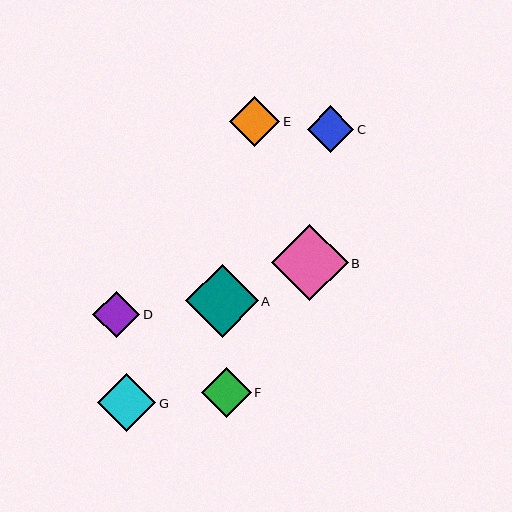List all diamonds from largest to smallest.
From largest to smallest: B, A, G, F, E, C, D.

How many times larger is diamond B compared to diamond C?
Diamond B is approximately 1.6 times the size of diamond C.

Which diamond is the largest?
Diamond B is the largest with a size of approximately 76 pixels.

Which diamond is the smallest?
Diamond D is the smallest with a size of approximately 47 pixels.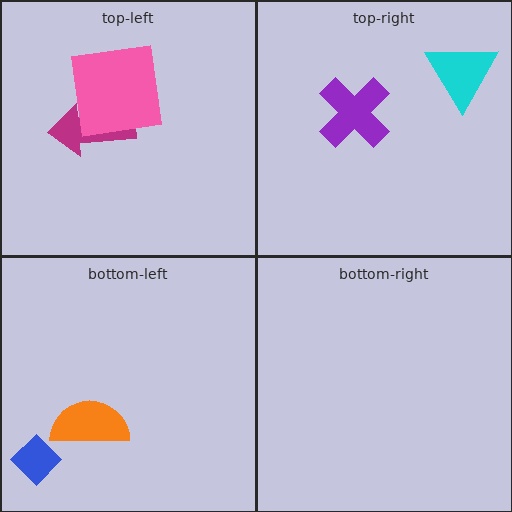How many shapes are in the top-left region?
2.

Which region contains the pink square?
The top-left region.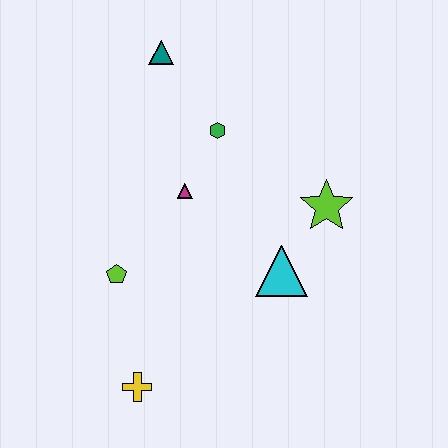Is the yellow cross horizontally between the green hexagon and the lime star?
No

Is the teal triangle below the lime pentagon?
No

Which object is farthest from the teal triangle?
The yellow cross is farthest from the teal triangle.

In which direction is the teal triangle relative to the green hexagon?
The teal triangle is above the green hexagon.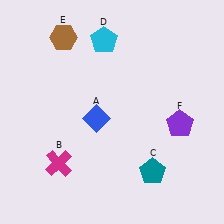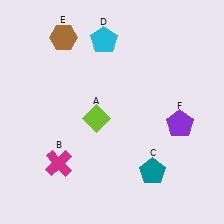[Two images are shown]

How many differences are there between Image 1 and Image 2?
There is 1 difference between the two images.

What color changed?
The diamond (A) changed from blue in Image 1 to lime in Image 2.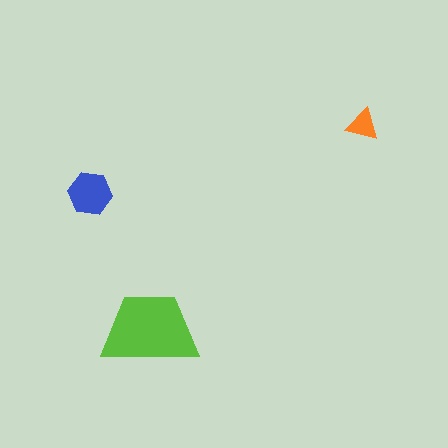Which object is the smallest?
The orange triangle.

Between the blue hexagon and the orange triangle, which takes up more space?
The blue hexagon.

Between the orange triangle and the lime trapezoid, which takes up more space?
The lime trapezoid.